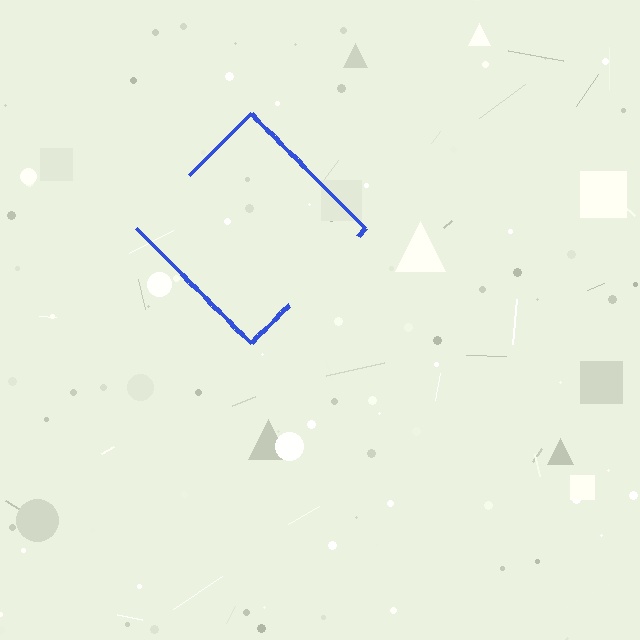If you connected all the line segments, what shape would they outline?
They would outline a diamond.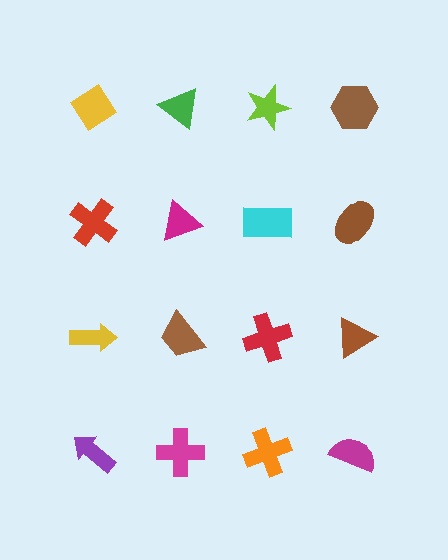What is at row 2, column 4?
A brown ellipse.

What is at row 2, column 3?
A cyan rectangle.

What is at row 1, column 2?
A green triangle.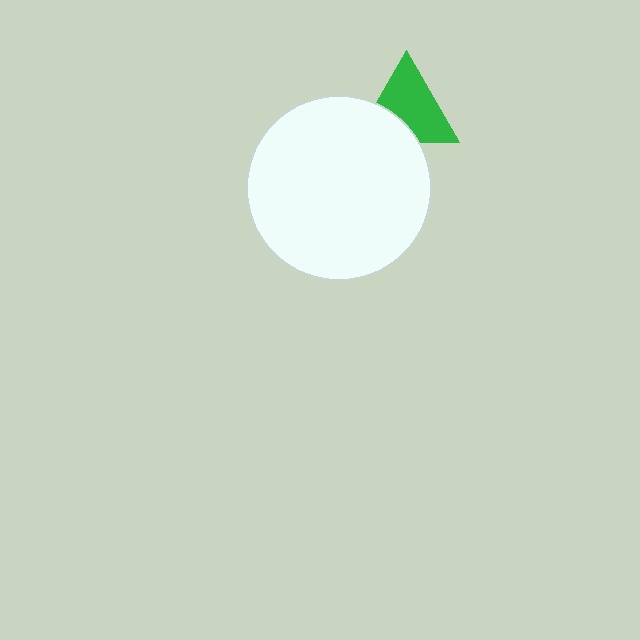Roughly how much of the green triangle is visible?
Most of it is visible (roughly 69%).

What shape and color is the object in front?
The object in front is a white circle.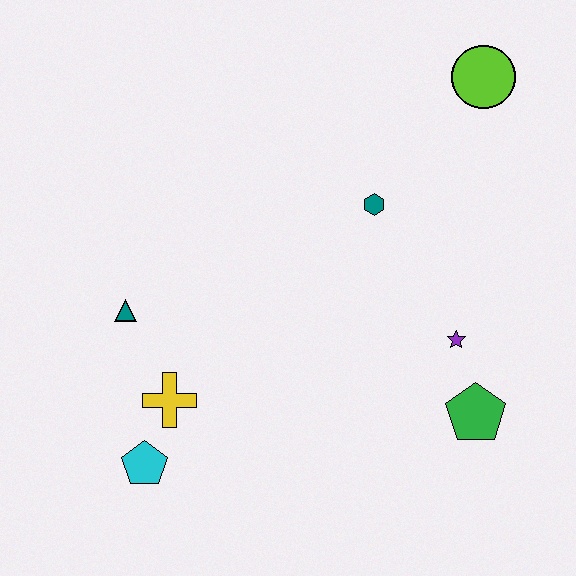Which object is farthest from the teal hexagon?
The cyan pentagon is farthest from the teal hexagon.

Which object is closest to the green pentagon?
The purple star is closest to the green pentagon.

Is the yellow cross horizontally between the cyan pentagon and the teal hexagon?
Yes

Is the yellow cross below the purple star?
Yes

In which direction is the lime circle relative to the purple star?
The lime circle is above the purple star.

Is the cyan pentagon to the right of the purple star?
No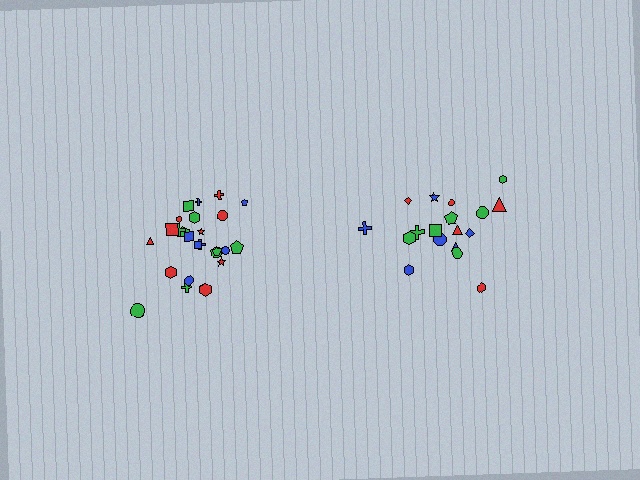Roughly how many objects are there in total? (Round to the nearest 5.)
Roughly 45 objects in total.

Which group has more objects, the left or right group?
The left group.